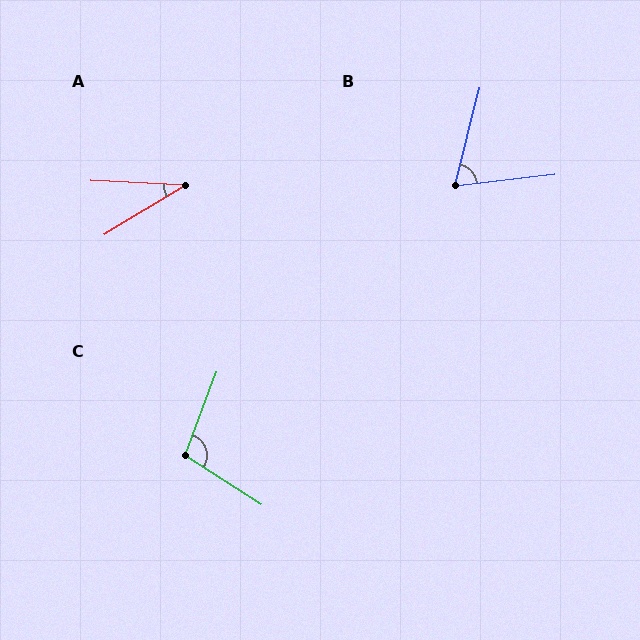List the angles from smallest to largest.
A (34°), B (70°), C (102°).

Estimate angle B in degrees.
Approximately 70 degrees.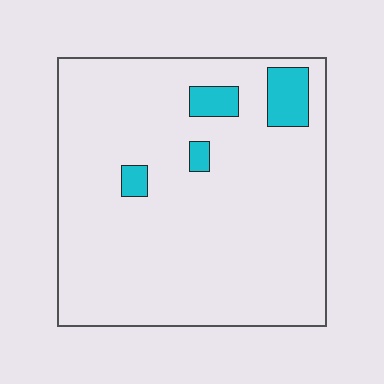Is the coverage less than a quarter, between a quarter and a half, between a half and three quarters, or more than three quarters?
Less than a quarter.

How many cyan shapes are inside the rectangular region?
4.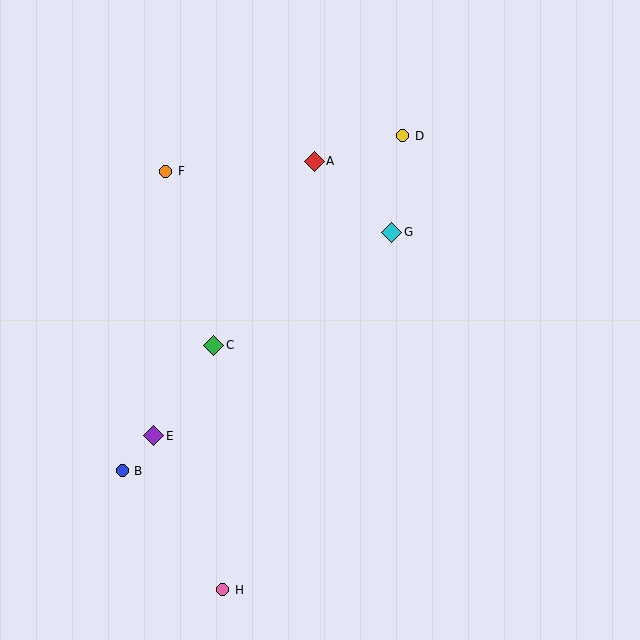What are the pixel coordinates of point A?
Point A is at (314, 161).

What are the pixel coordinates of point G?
Point G is at (392, 232).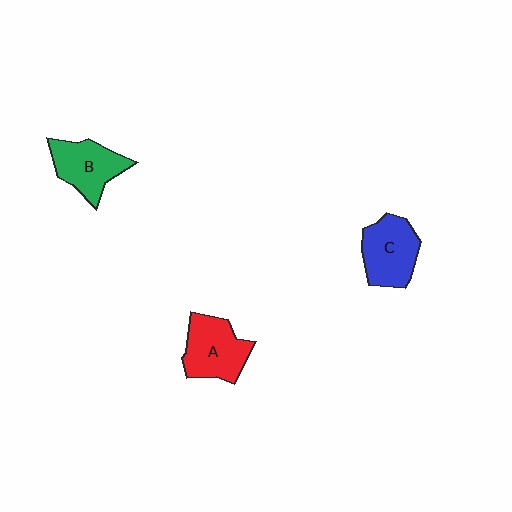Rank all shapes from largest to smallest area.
From largest to smallest: A (red), C (blue), B (green).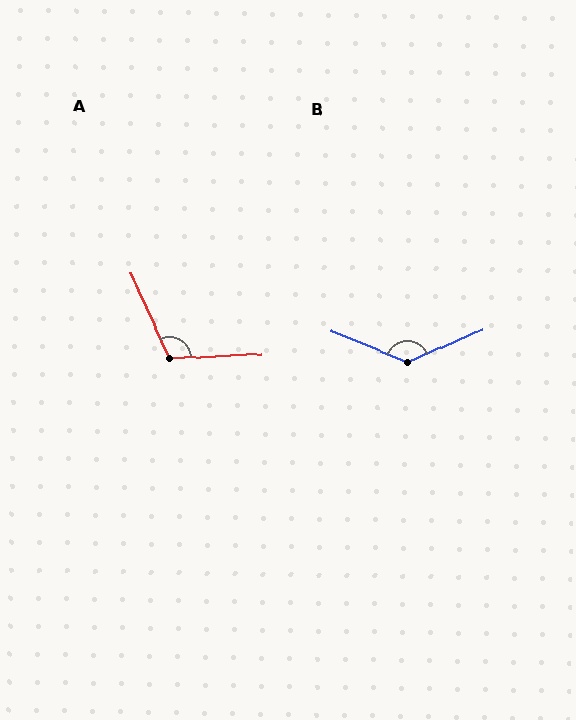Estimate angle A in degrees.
Approximately 111 degrees.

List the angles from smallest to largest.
A (111°), B (134°).